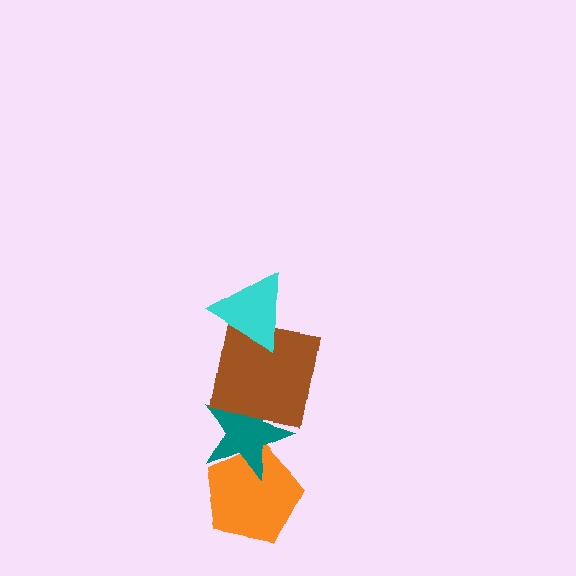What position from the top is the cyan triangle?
The cyan triangle is 1st from the top.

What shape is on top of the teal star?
The brown square is on top of the teal star.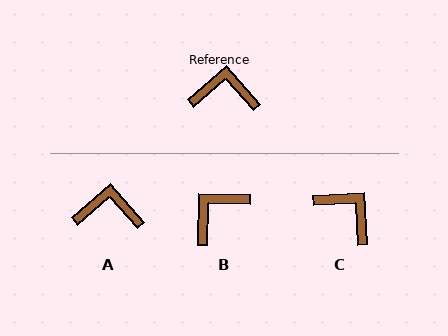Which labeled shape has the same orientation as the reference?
A.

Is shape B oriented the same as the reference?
No, it is off by about 47 degrees.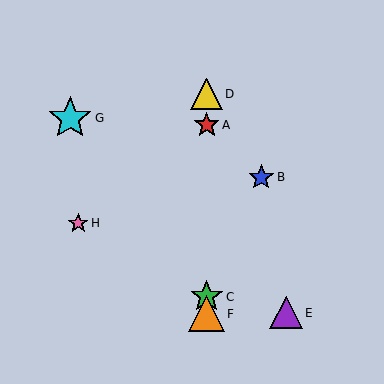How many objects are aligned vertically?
4 objects (A, C, D, F) are aligned vertically.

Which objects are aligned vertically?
Objects A, C, D, F are aligned vertically.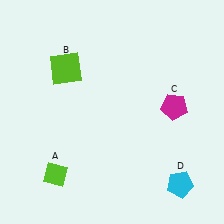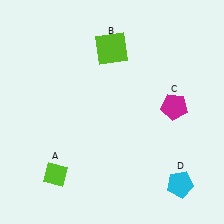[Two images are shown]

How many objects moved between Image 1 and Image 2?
1 object moved between the two images.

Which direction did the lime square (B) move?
The lime square (B) moved right.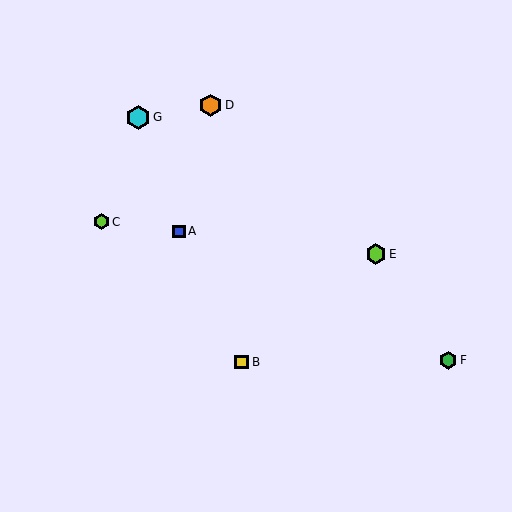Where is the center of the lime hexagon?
The center of the lime hexagon is at (101, 222).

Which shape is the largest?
The cyan hexagon (labeled G) is the largest.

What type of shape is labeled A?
Shape A is a blue square.